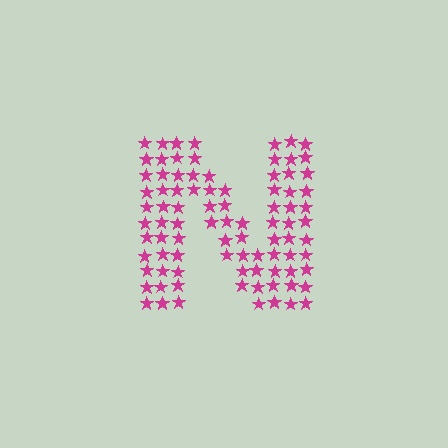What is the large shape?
The large shape is the letter N.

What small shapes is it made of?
It is made of small stars.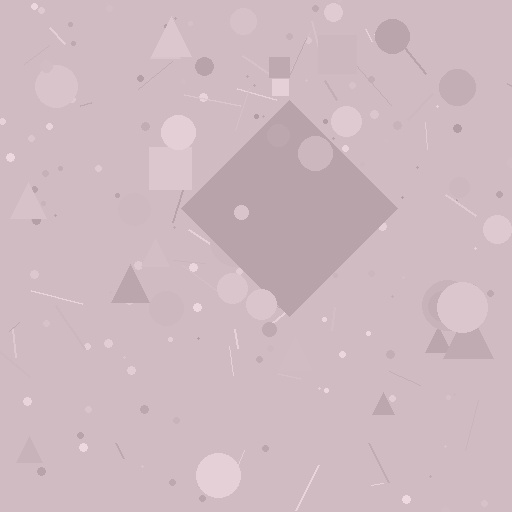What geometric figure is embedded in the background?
A diamond is embedded in the background.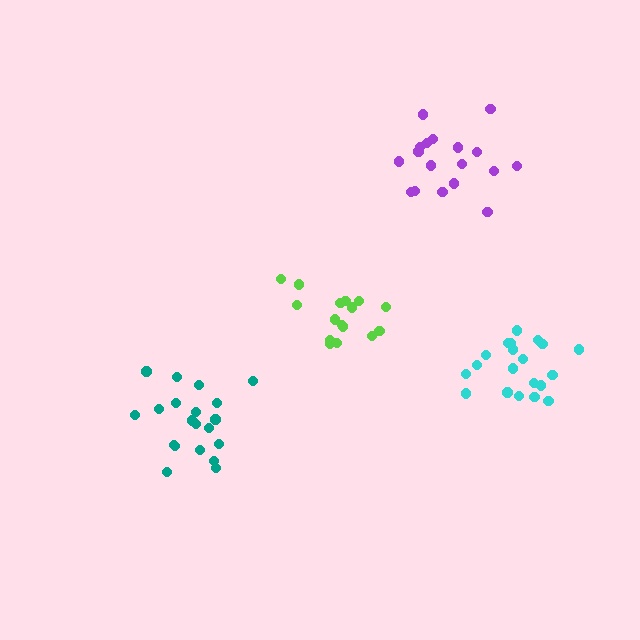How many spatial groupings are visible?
There are 4 spatial groupings.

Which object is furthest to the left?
The teal cluster is leftmost.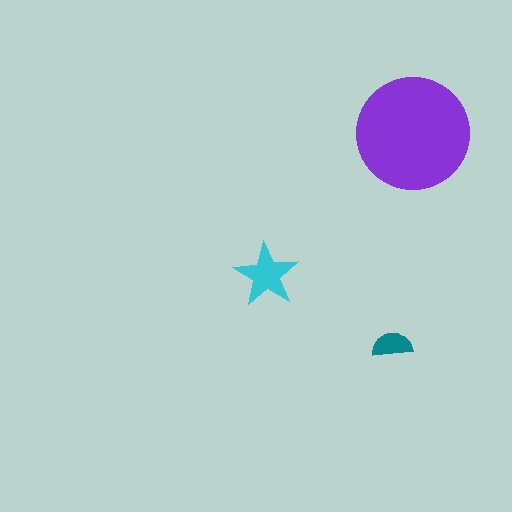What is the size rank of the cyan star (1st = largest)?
2nd.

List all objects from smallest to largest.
The teal semicircle, the cyan star, the purple circle.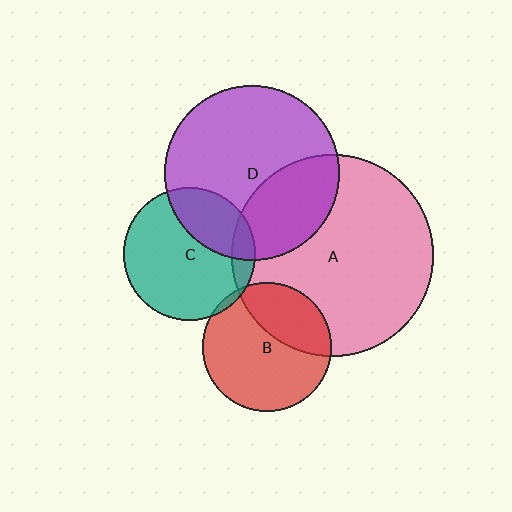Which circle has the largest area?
Circle A (pink).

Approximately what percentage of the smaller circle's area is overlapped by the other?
Approximately 10%.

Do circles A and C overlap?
Yes.